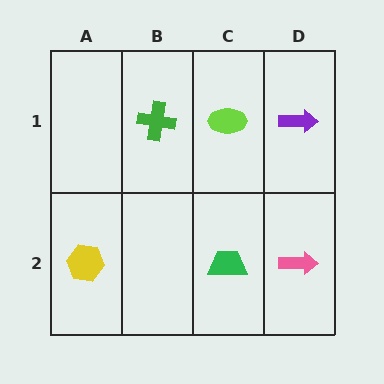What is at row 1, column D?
A purple arrow.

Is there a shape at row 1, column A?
No, that cell is empty.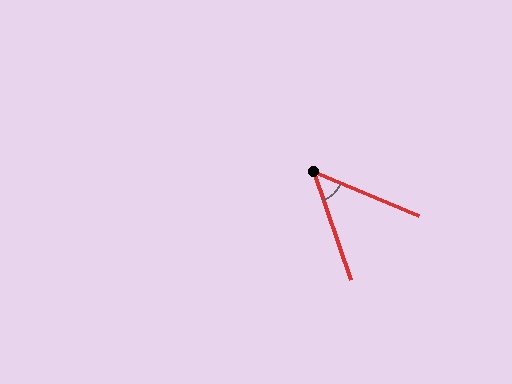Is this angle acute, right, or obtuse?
It is acute.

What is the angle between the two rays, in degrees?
Approximately 48 degrees.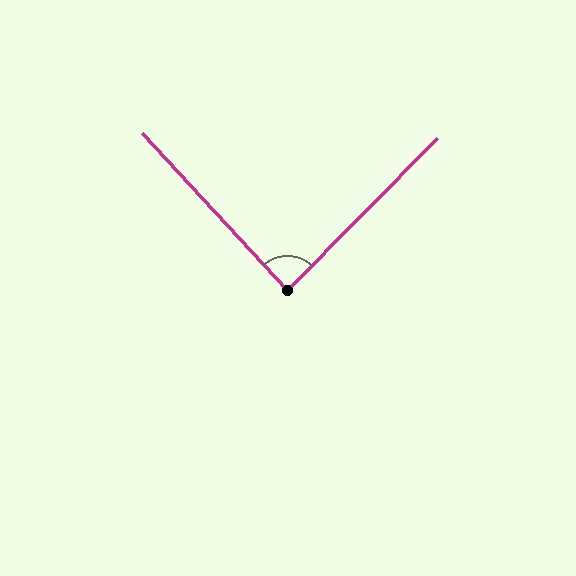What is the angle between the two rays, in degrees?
Approximately 87 degrees.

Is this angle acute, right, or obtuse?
It is approximately a right angle.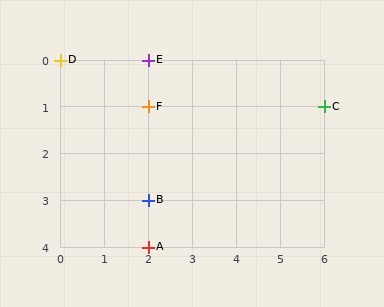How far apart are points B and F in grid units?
Points B and F are 2 rows apart.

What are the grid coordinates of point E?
Point E is at grid coordinates (2, 0).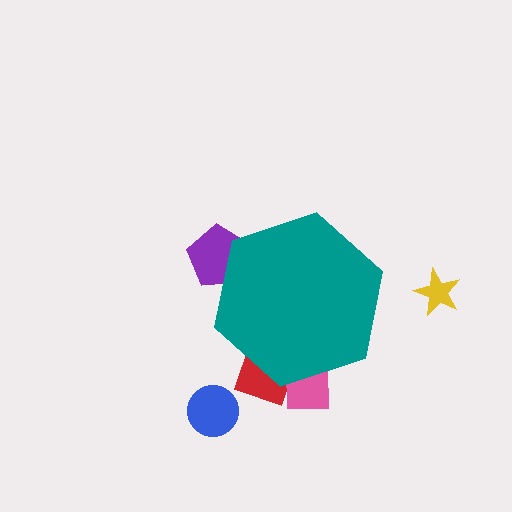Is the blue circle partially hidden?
No, the blue circle is fully visible.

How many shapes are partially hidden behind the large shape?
3 shapes are partially hidden.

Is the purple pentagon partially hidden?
Yes, the purple pentagon is partially hidden behind the teal hexagon.